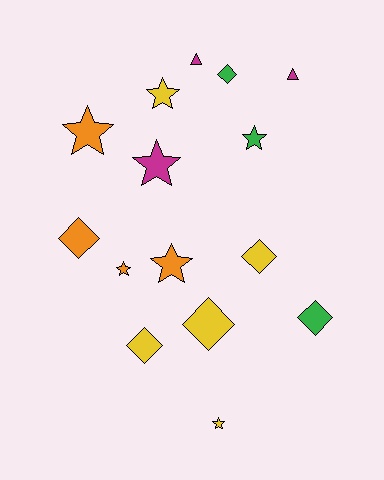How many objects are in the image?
There are 15 objects.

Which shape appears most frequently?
Star, with 7 objects.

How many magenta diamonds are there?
There are no magenta diamonds.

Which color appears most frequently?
Yellow, with 5 objects.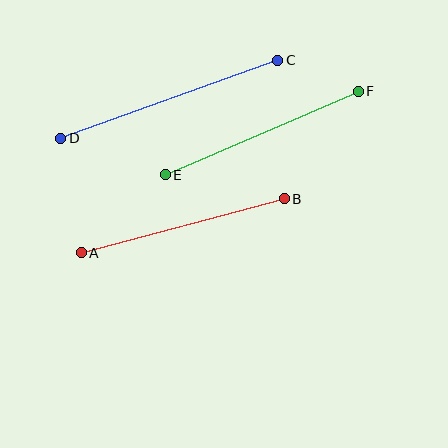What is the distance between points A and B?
The distance is approximately 210 pixels.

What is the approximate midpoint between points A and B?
The midpoint is at approximately (183, 226) pixels.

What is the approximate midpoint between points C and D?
The midpoint is at approximately (169, 99) pixels.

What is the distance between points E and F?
The distance is approximately 210 pixels.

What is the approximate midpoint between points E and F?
The midpoint is at approximately (262, 133) pixels.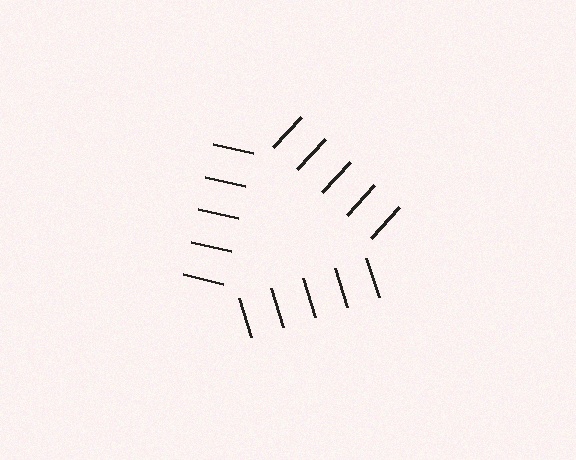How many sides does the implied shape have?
3 sides — the line-ends trace a triangle.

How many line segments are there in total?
15 — 5 along each of the 3 edges.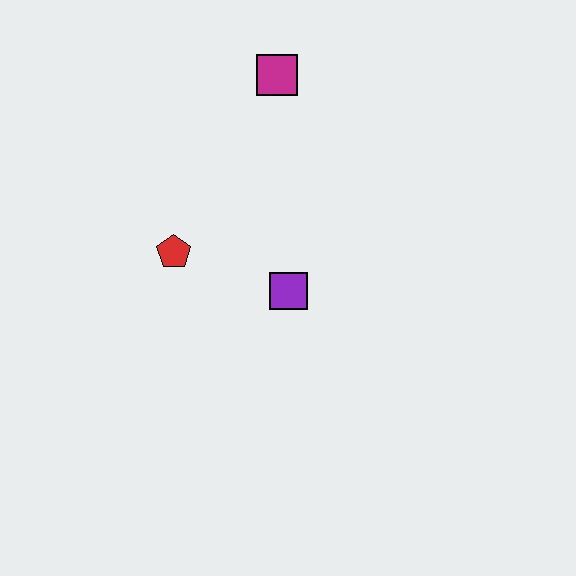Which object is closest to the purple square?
The red pentagon is closest to the purple square.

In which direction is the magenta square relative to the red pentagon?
The magenta square is above the red pentagon.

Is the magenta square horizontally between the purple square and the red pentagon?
Yes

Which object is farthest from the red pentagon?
The magenta square is farthest from the red pentagon.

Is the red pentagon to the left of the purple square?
Yes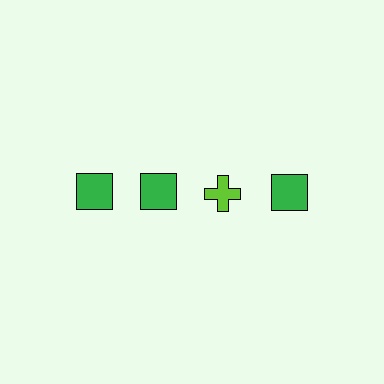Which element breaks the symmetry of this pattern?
The lime cross in the top row, center column breaks the symmetry. All other shapes are green squares.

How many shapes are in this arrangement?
There are 4 shapes arranged in a grid pattern.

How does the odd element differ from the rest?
It differs in both color (lime instead of green) and shape (cross instead of square).